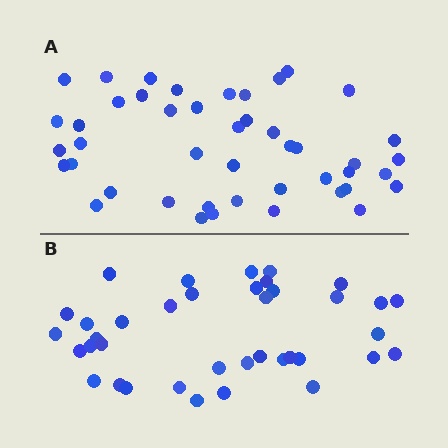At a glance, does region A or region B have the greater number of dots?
Region A (the top region) has more dots.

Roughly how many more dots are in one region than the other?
Region A has roughly 8 or so more dots than region B.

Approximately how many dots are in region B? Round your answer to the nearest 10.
About 40 dots. (The exact count is 38, which rounds to 40.)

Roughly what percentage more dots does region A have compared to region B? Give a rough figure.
About 20% more.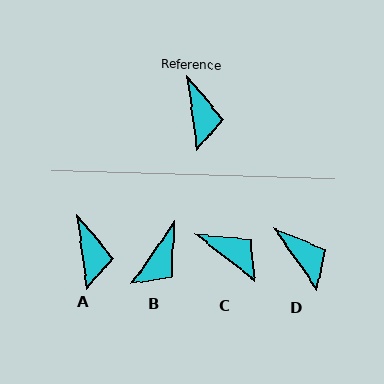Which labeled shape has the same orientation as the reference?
A.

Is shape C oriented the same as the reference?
No, it is off by about 44 degrees.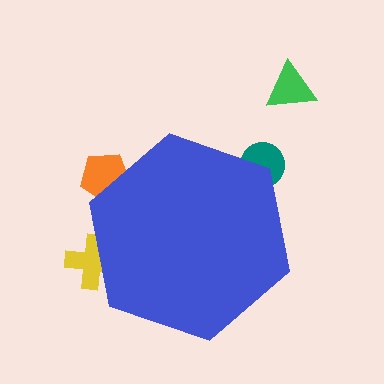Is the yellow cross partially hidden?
Yes, the yellow cross is partially hidden behind the blue hexagon.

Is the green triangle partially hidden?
No, the green triangle is fully visible.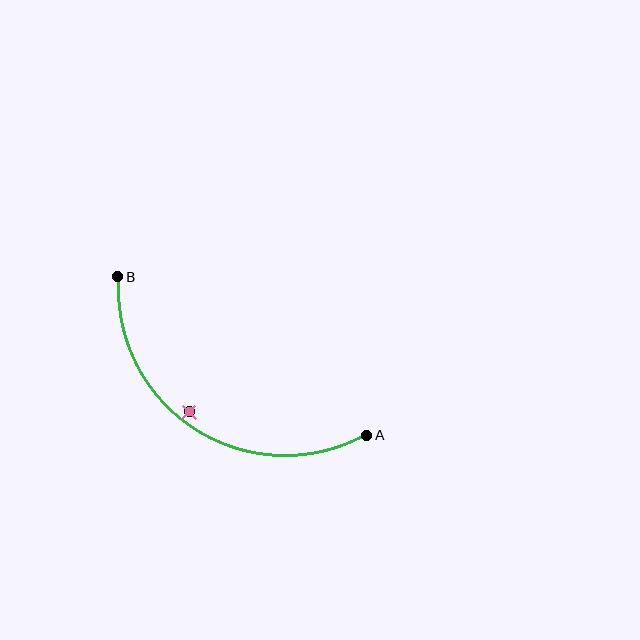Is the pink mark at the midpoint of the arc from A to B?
No — the pink mark does not lie on the arc at all. It sits slightly inside the curve.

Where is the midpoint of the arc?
The arc midpoint is the point on the curve farthest from the straight line joining A and B. It sits below that line.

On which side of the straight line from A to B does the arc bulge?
The arc bulges below the straight line connecting A and B.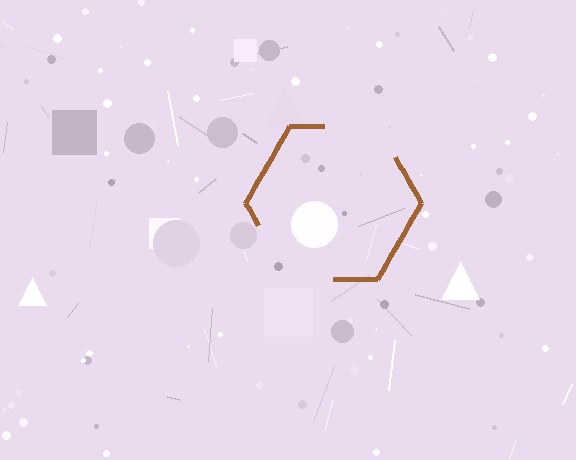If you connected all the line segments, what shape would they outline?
They would outline a hexagon.